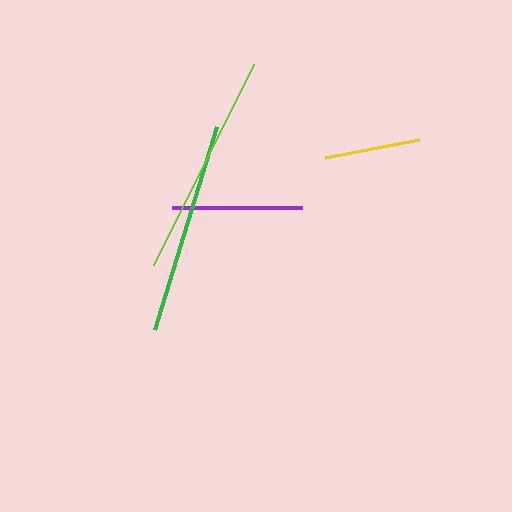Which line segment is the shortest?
The yellow line is the shortest at approximately 95 pixels.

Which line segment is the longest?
The lime line is the longest at approximately 225 pixels.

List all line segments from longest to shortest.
From longest to shortest: lime, green, purple, yellow.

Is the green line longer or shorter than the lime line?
The lime line is longer than the green line.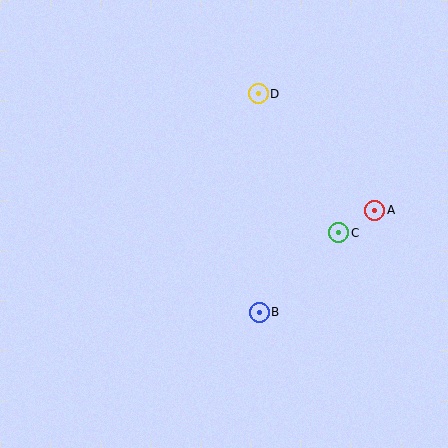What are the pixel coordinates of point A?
Point A is at (375, 210).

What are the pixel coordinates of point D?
Point D is at (258, 94).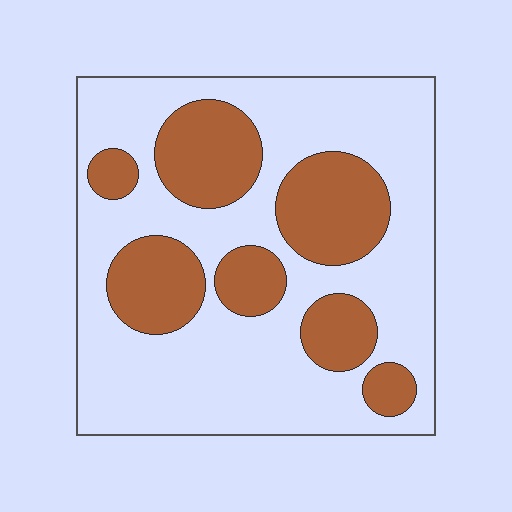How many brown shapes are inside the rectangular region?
7.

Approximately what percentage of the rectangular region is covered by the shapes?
Approximately 30%.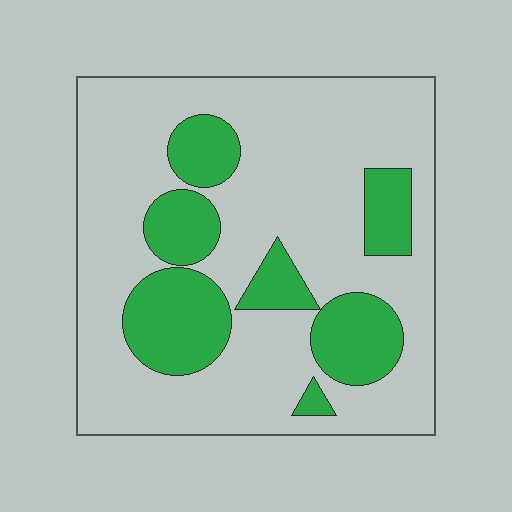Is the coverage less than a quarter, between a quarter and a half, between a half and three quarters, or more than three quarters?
Between a quarter and a half.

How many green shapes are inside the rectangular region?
7.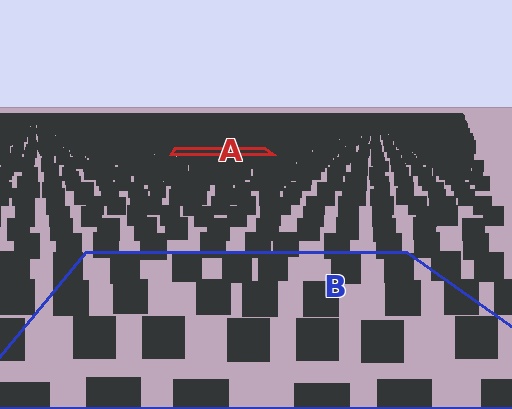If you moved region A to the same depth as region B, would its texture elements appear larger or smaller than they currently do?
They would appear larger. At a closer depth, the same texture elements are projected at a bigger on-screen size.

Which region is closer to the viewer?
Region B is closer. The texture elements there are larger and more spread out.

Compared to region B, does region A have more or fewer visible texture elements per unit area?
Region A has more texture elements per unit area — they are packed more densely because it is farther away.